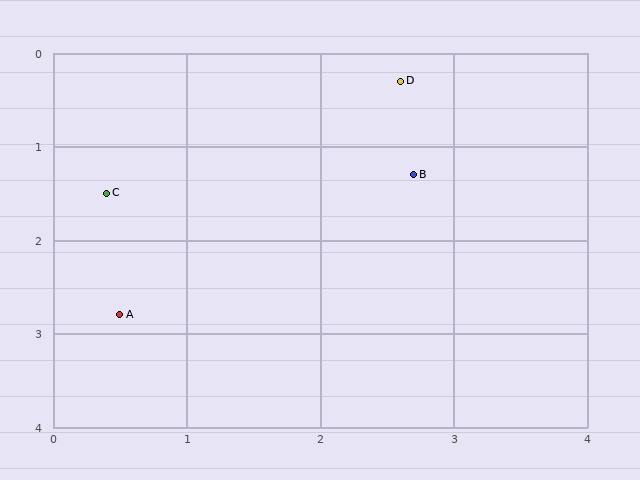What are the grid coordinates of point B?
Point B is at approximately (2.7, 1.3).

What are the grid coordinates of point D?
Point D is at approximately (2.6, 0.3).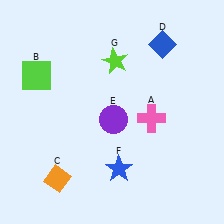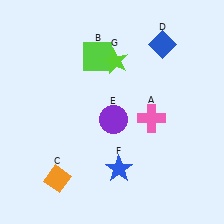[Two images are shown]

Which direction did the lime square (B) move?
The lime square (B) moved right.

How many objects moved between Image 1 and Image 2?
1 object moved between the two images.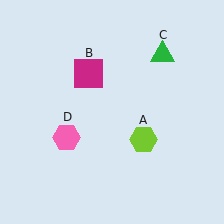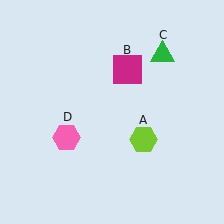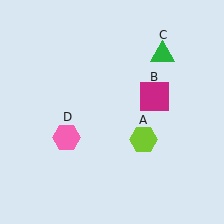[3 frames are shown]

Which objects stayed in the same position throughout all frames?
Lime hexagon (object A) and green triangle (object C) and pink hexagon (object D) remained stationary.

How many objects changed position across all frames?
1 object changed position: magenta square (object B).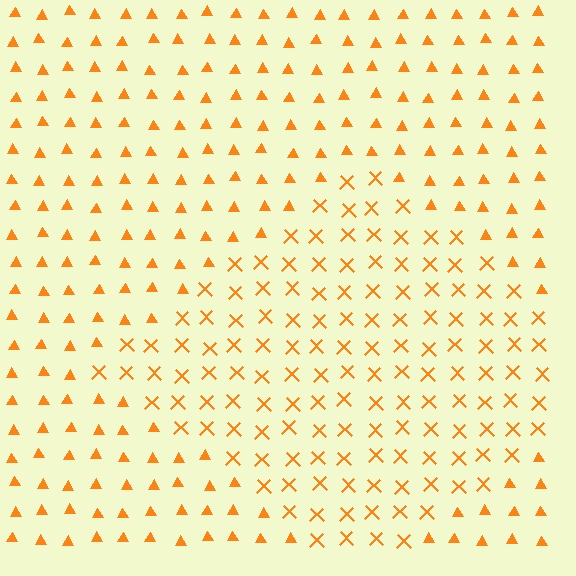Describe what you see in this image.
The image is filled with small orange elements arranged in a uniform grid. A diamond-shaped region contains X marks, while the surrounding area contains triangles. The boundary is defined purely by the change in element shape.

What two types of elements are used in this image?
The image uses X marks inside the diamond region and triangles outside it.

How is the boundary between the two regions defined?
The boundary is defined by a change in element shape: X marks inside vs. triangles outside. All elements share the same color and spacing.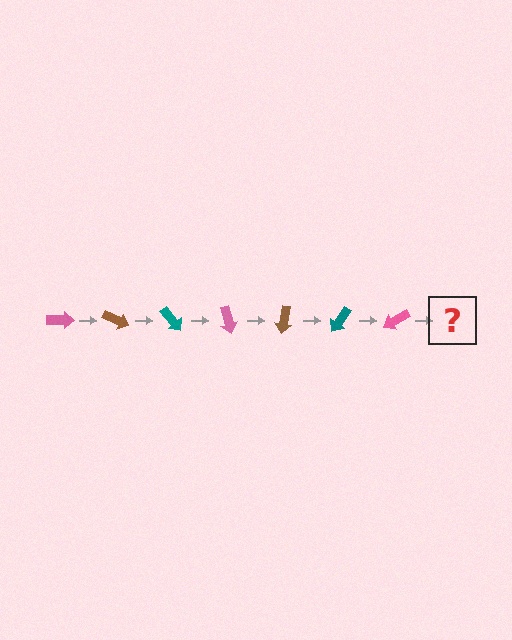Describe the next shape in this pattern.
It should be a brown arrow, rotated 175 degrees from the start.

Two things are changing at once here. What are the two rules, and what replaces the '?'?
The two rules are that it rotates 25 degrees each step and the color cycles through pink, brown, and teal. The '?' should be a brown arrow, rotated 175 degrees from the start.